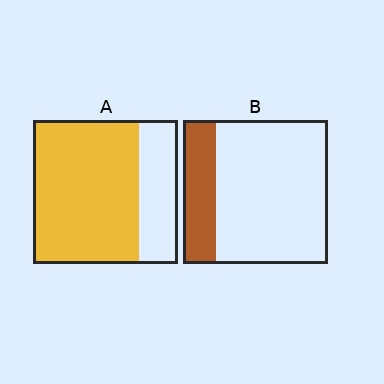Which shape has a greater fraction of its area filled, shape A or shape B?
Shape A.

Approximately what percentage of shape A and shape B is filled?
A is approximately 75% and B is approximately 25%.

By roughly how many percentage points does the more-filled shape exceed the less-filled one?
By roughly 50 percentage points (A over B).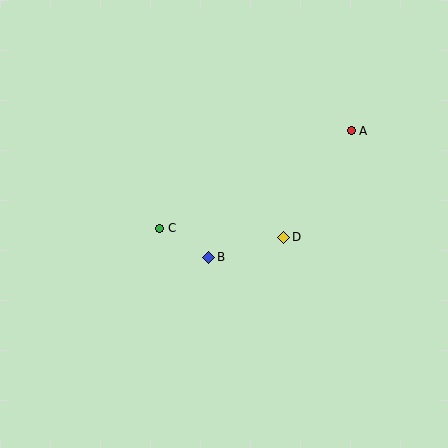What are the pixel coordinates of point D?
Point D is at (284, 237).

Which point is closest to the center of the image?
Point B at (209, 257) is closest to the center.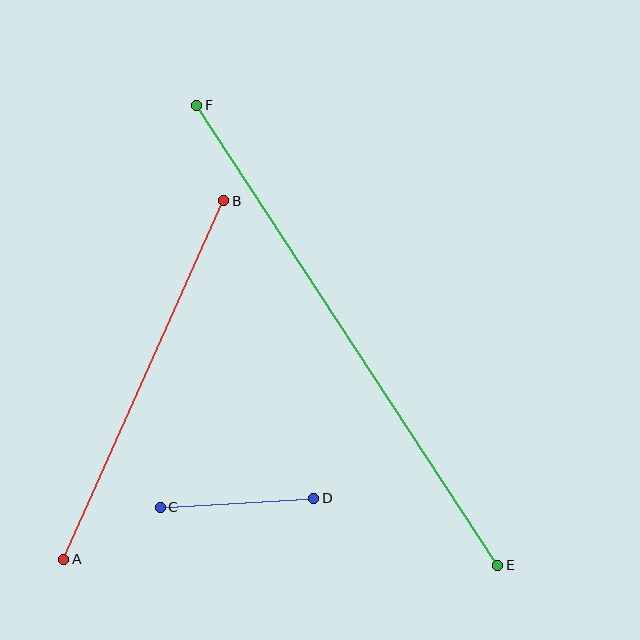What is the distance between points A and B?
The distance is approximately 393 pixels.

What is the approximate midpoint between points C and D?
The midpoint is at approximately (237, 503) pixels.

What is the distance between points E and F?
The distance is approximately 550 pixels.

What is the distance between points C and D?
The distance is approximately 153 pixels.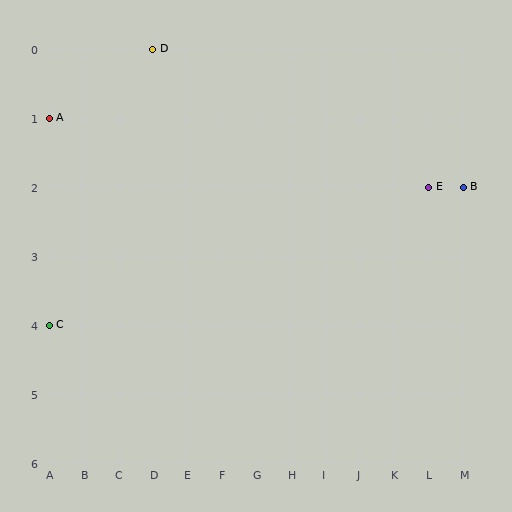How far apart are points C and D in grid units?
Points C and D are 3 columns and 4 rows apart (about 5.0 grid units diagonally).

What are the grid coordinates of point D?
Point D is at grid coordinates (D, 0).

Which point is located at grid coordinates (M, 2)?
Point B is at (M, 2).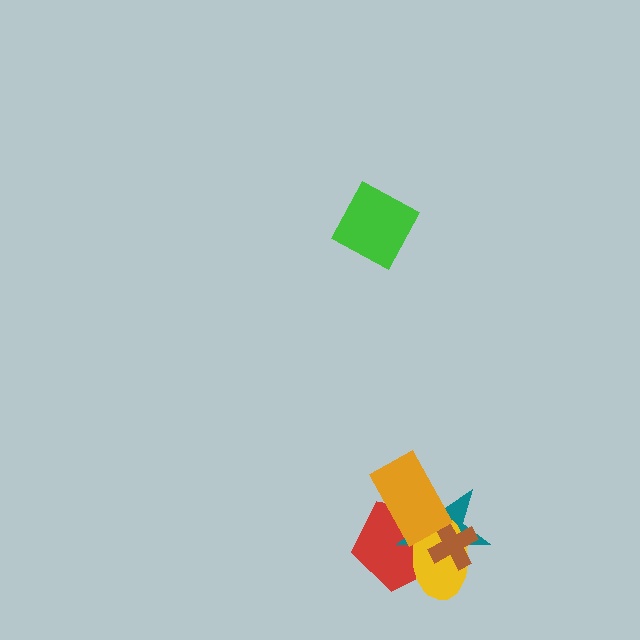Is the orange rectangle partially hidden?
No, no other shape covers it.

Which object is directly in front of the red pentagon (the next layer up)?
The teal star is directly in front of the red pentagon.